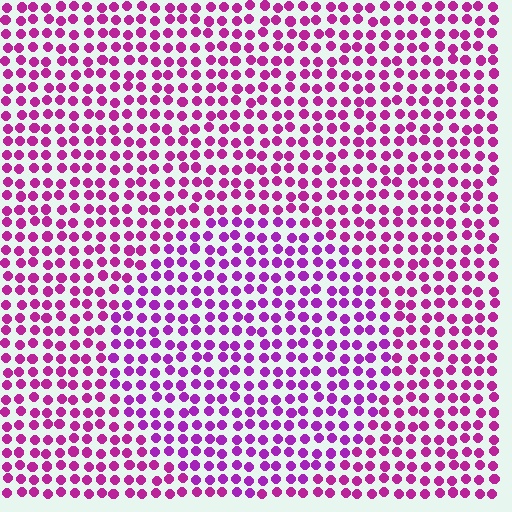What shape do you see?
I see a circle.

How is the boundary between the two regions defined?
The boundary is defined purely by a slight shift in hue (about 21 degrees). Spacing, size, and orientation are identical on both sides.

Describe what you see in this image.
The image is filled with small magenta elements in a uniform arrangement. A circle-shaped region is visible where the elements are tinted to a slightly different hue, forming a subtle color boundary.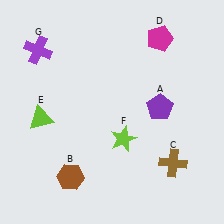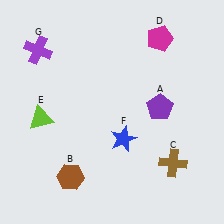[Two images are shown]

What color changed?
The star (F) changed from lime in Image 1 to blue in Image 2.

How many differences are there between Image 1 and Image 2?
There is 1 difference between the two images.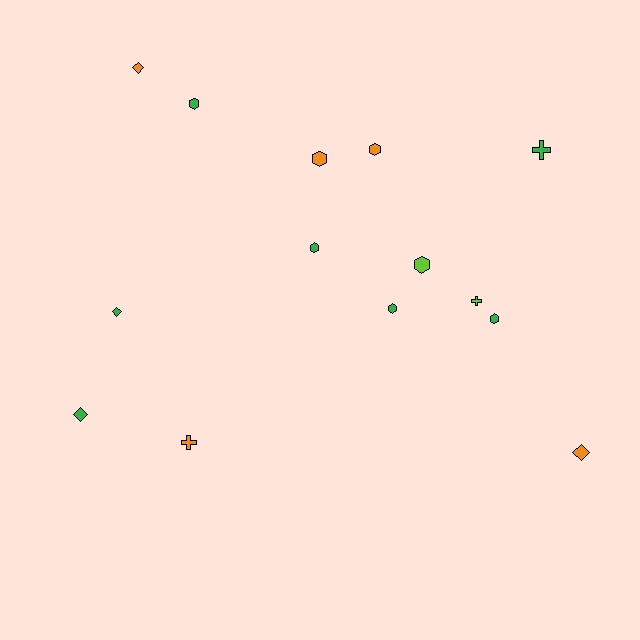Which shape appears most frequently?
Hexagon, with 7 objects.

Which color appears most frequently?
Green, with 7 objects.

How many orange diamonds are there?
There are 2 orange diamonds.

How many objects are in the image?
There are 14 objects.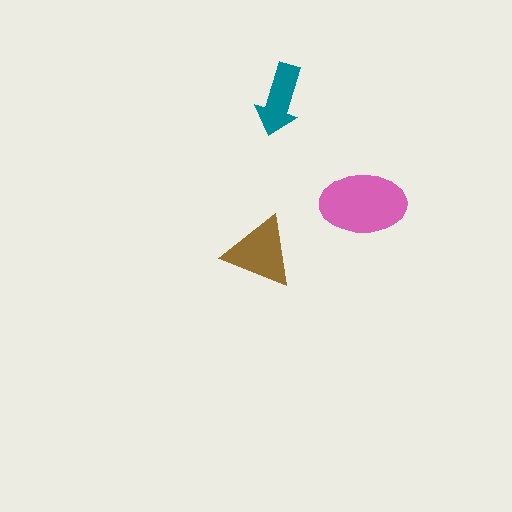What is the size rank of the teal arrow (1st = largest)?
3rd.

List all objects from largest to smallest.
The pink ellipse, the brown triangle, the teal arrow.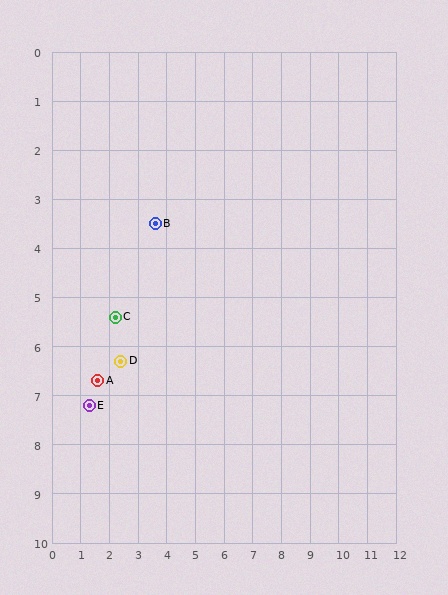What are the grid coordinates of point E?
Point E is at approximately (1.3, 7.2).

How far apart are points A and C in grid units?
Points A and C are about 1.4 grid units apart.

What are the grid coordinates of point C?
Point C is at approximately (2.2, 5.4).